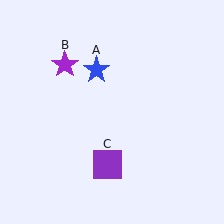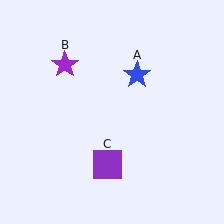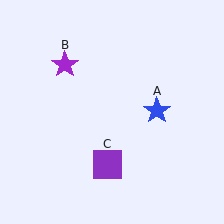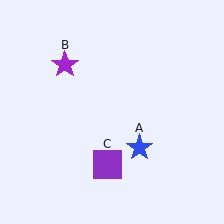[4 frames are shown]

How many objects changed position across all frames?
1 object changed position: blue star (object A).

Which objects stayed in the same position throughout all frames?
Purple star (object B) and purple square (object C) remained stationary.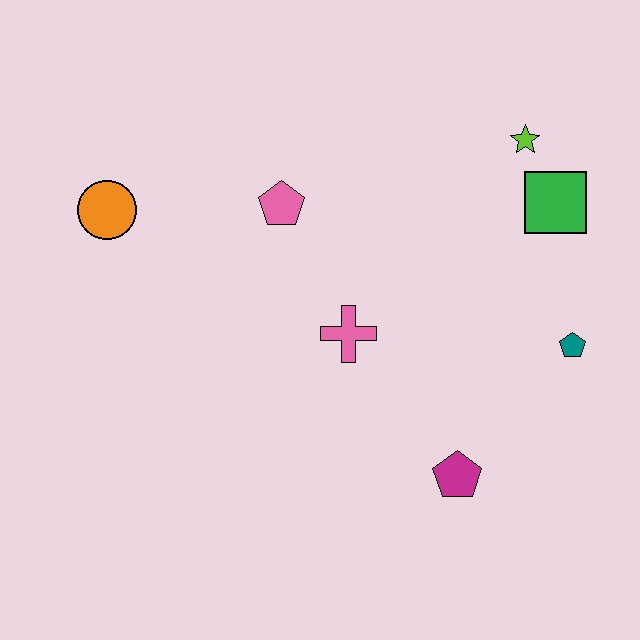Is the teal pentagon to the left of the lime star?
No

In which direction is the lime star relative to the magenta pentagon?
The lime star is above the magenta pentagon.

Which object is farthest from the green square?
The orange circle is farthest from the green square.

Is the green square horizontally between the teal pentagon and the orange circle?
Yes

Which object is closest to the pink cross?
The pink pentagon is closest to the pink cross.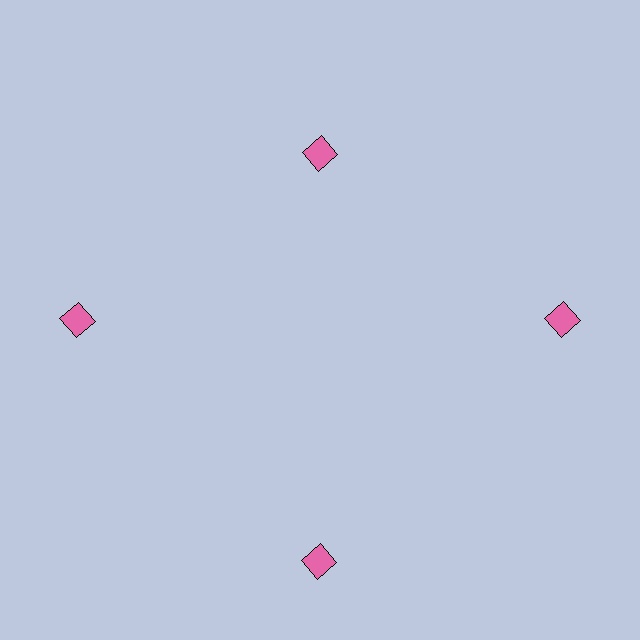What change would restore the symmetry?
The symmetry would be restored by moving it outward, back onto the ring so that all 4 squares sit at equal angles and equal distance from the center.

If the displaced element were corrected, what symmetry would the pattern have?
It would have 4-fold rotational symmetry — the pattern would map onto itself every 90 degrees.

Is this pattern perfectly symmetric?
No. The 4 pink squares are arranged in a ring, but one element near the 12 o'clock position is pulled inward toward the center, breaking the 4-fold rotational symmetry.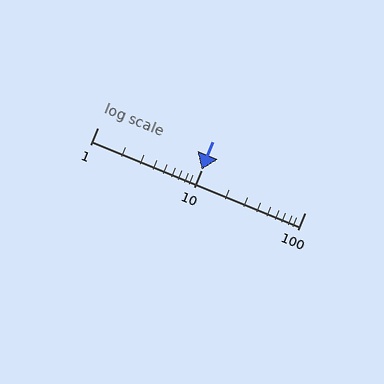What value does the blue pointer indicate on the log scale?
The pointer indicates approximately 10.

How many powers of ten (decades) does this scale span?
The scale spans 2 decades, from 1 to 100.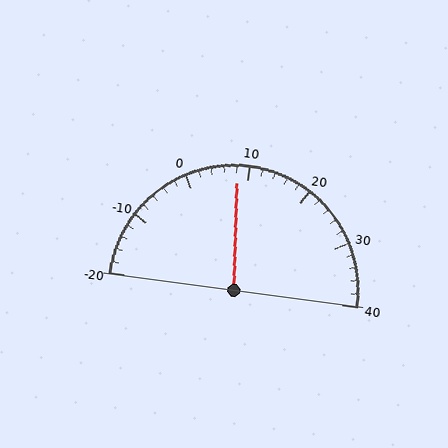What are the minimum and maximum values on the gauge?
The gauge ranges from -20 to 40.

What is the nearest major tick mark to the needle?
The nearest major tick mark is 10.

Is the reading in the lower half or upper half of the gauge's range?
The reading is in the lower half of the range (-20 to 40).